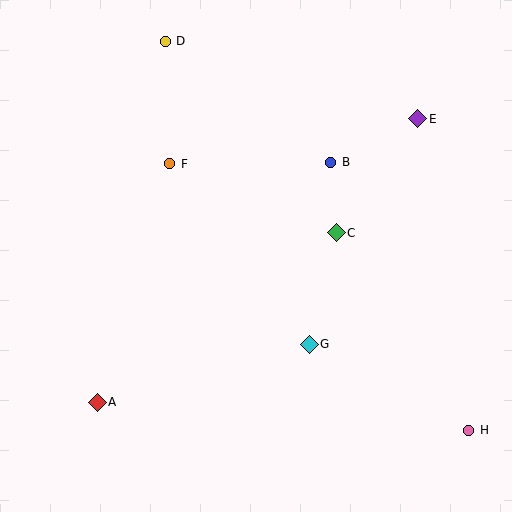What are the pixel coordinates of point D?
Point D is at (165, 41).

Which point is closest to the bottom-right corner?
Point H is closest to the bottom-right corner.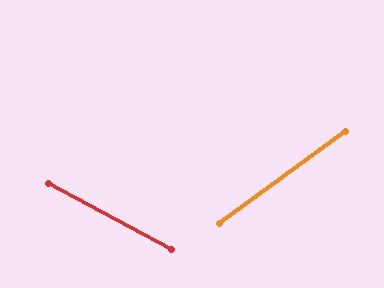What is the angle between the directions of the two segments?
Approximately 65 degrees.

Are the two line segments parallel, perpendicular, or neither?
Neither parallel nor perpendicular — they differ by about 65°.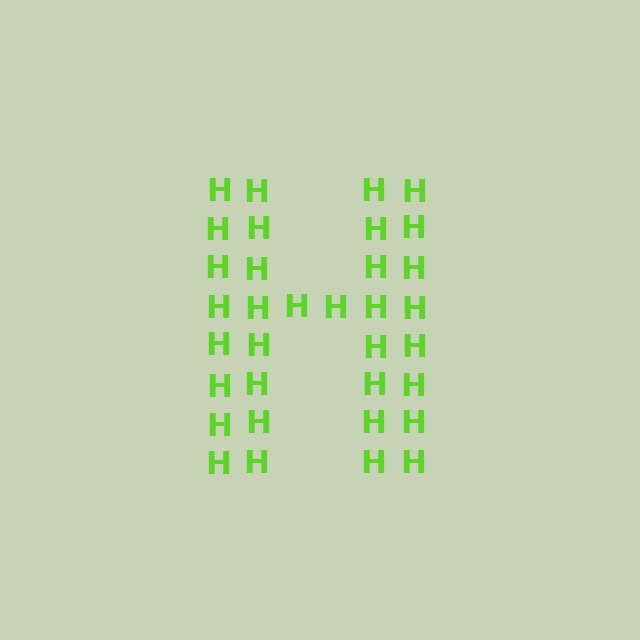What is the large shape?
The large shape is the letter H.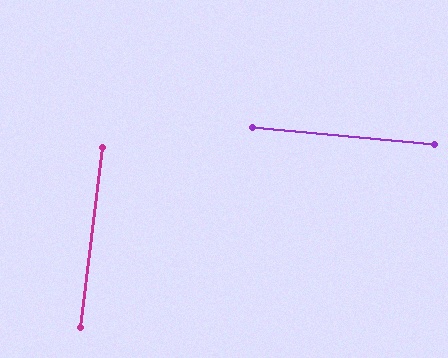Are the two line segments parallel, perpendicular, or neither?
Perpendicular — they meet at approximately 89°.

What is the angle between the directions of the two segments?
Approximately 89 degrees.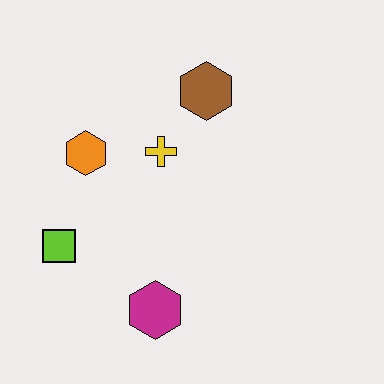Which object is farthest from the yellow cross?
The magenta hexagon is farthest from the yellow cross.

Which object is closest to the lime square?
The orange hexagon is closest to the lime square.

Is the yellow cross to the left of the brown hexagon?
Yes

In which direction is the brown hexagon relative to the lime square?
The brown hexagon is above the lime square.